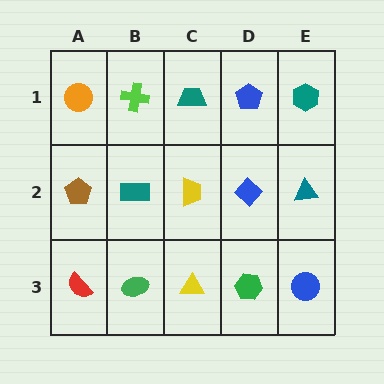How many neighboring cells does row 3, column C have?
3.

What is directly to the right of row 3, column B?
A yellow triangle.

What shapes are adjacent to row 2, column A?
An orange circle (row 1, column A), a red semicircle (row 3, column A), a teal rectangle (row 2, column B).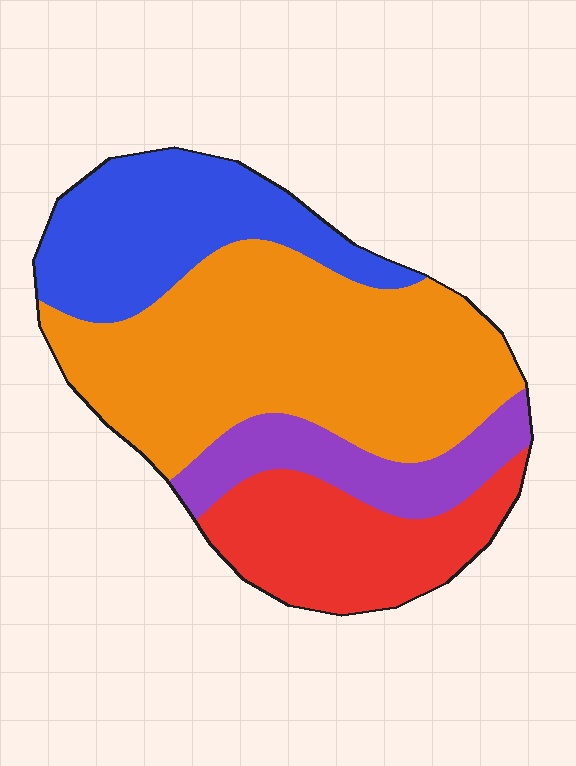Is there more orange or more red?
Orange.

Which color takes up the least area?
Purple, at roughly 15%.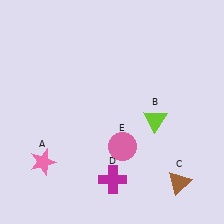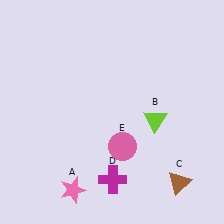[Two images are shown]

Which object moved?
The pink star (A) moved right.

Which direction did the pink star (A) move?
The pink star (A) moved right.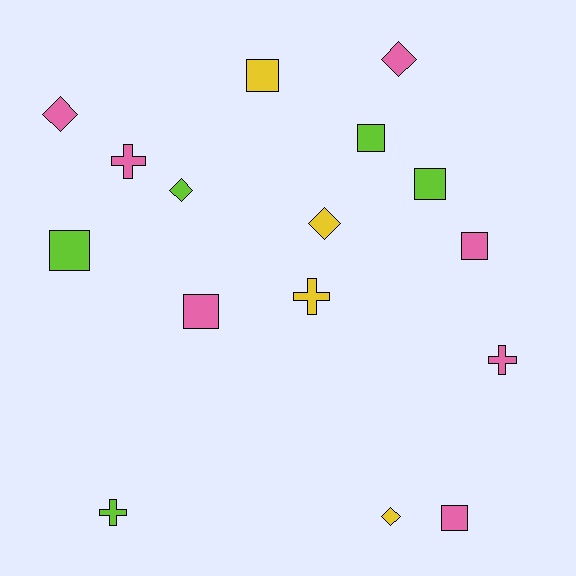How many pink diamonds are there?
There are 2 pink diamonds.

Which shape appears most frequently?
Square, with 7 objects.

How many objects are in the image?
There are 16 objects.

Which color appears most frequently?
Pink, with 7 objects.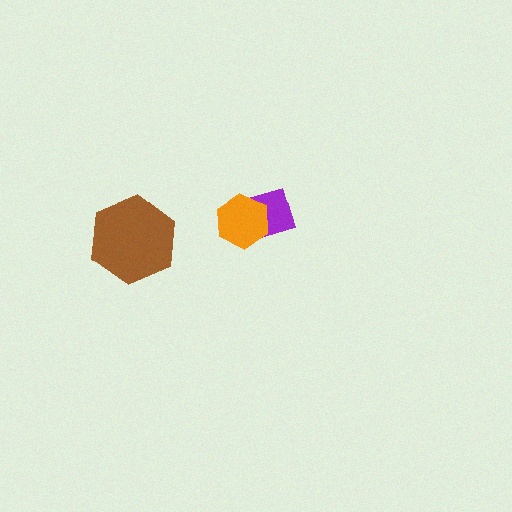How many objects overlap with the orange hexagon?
1 object overlaps with the orange hexagon.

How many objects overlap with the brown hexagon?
0 objects overlap with the brown hexagon.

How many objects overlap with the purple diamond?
1 object overlaps with the purple diamond.